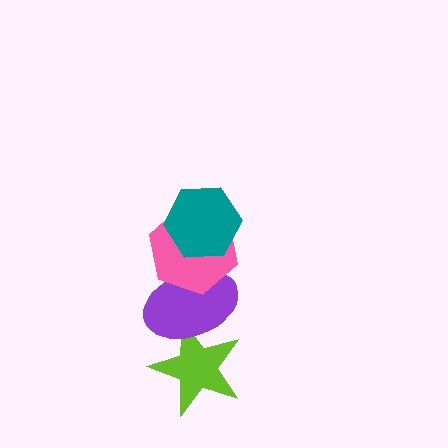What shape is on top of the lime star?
The purple ellipse is on top of the lime star.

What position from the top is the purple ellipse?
The purple ellipse is 3rd from the top.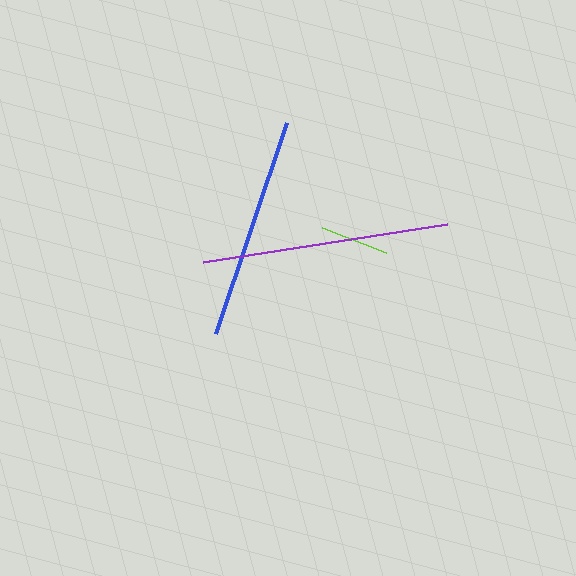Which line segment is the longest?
The purple line is the longest at approximately 247 pixels.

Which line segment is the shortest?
The lime line is the shortest at approximately 69 pixels.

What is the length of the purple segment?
The purple segment is approximately 247 pixels long.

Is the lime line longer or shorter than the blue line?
The blue line is longer than the lime line.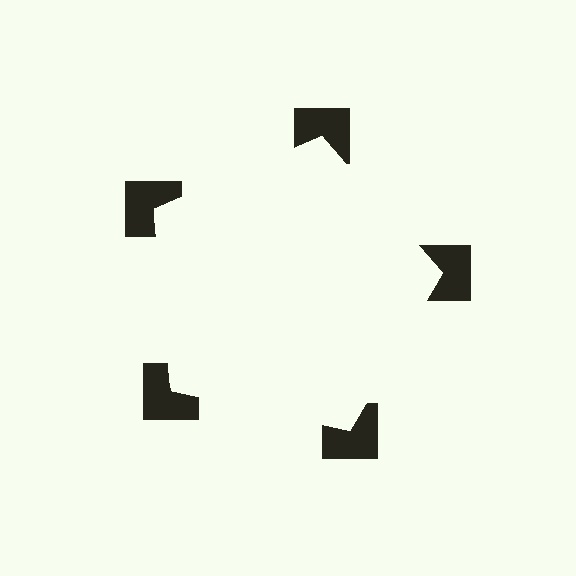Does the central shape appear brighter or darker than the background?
It typically appears slightly brighter than the background, even though no actual brightness change is drawn.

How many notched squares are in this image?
There are 5 — one at each vertex of the illusory pentagon.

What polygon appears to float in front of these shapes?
An illusory pentagon — its edges are inferred from the aligned wedge cuts in the notched squares, not physically drawn.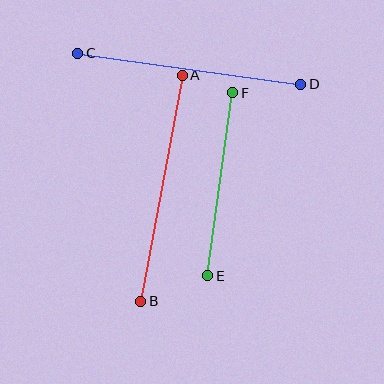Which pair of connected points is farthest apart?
Points A and B are farthest apart.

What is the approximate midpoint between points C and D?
The midpoint is at approximately (189, 69) pixels.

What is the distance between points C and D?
The distance is approximately 225 pixels.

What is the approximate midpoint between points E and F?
The midpoint is at approximately (220, 184) pixels.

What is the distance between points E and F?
The distance is approximately 185 pixels.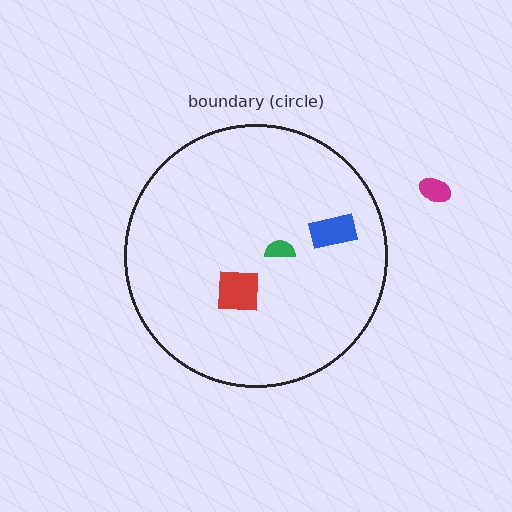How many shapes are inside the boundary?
3 inside, 1 outside.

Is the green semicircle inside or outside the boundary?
Inside.